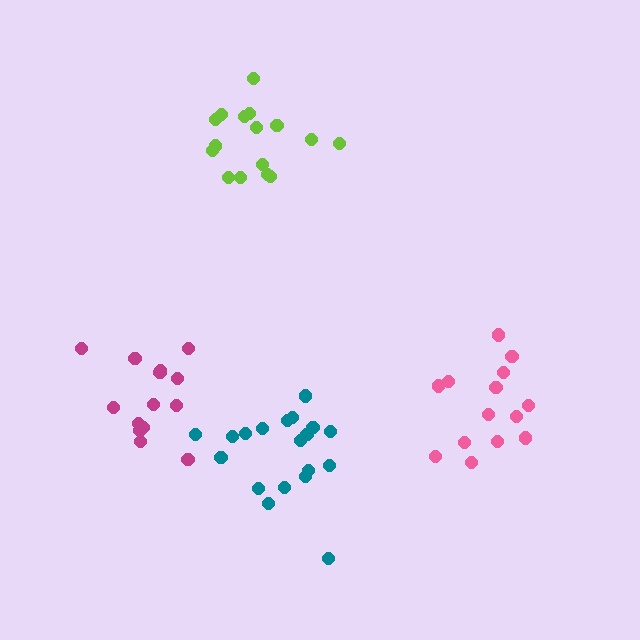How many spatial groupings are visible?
There are 4 spatial groupings.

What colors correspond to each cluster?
The clusters are colored: magenta, lime, teal, pink.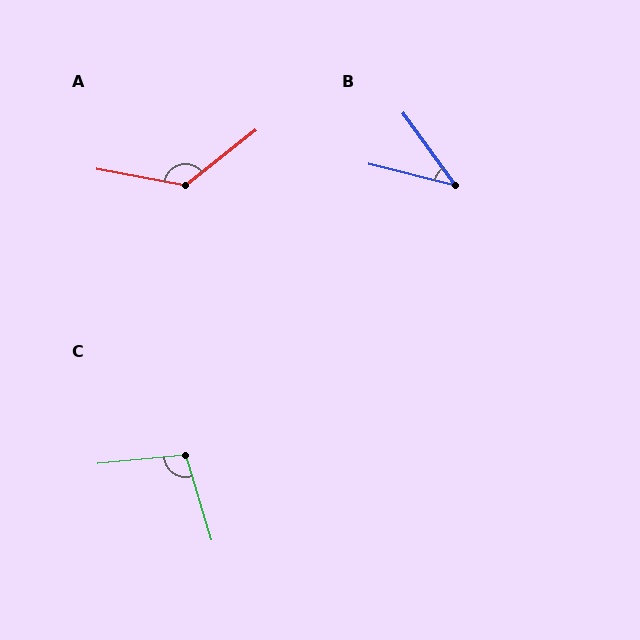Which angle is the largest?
A, at approximately 132 degrees.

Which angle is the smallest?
B, at approximately 40 degrees.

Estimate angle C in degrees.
Approximately 101 degrees.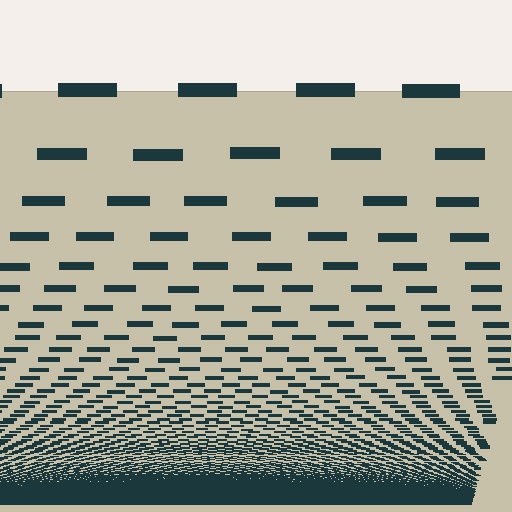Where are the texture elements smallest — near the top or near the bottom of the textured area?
Near the bottom.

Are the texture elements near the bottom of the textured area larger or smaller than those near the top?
Smaller. The gradient is inverted — elements near the bottom are smaller and denser.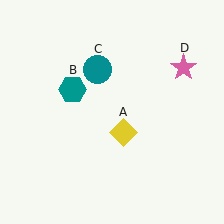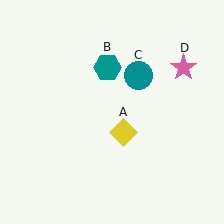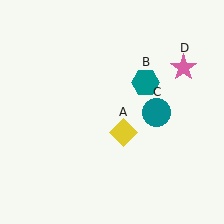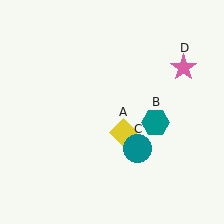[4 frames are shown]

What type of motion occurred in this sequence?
The teal hexagon (object B), teal circle (object C) rotated clockwise around the center of the scene.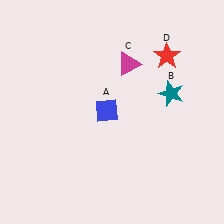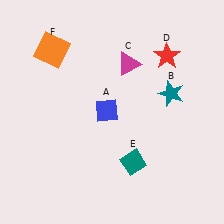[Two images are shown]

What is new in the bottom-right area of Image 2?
A teal diamond (E) was added in the bottom-right area of Image 2.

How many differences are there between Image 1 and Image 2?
There are 2 differences between the two images.